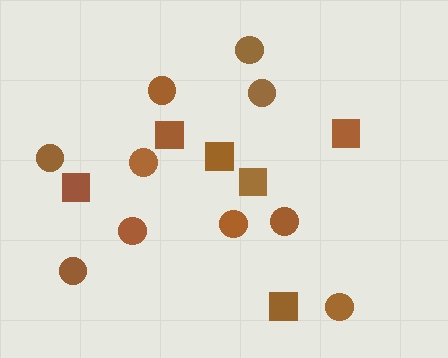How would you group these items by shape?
There are 2 groups: one group of squares (6) and one group of circles (10).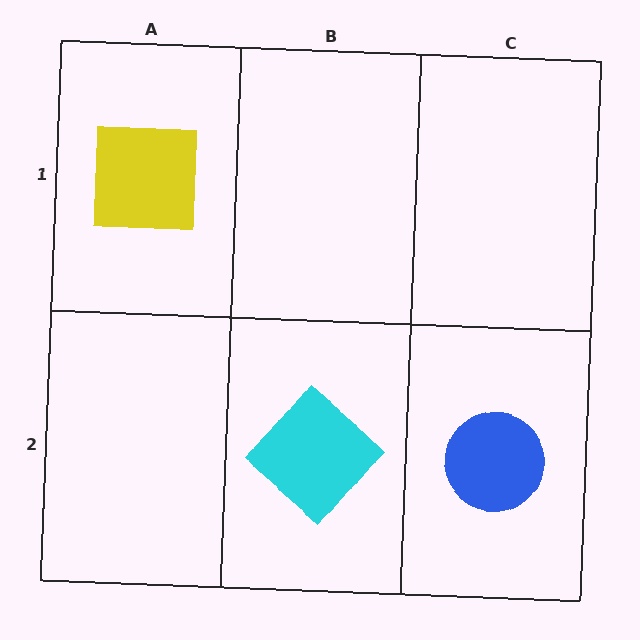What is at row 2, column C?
A blue circle.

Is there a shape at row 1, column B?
No, that cell is empty.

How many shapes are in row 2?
2 shapes.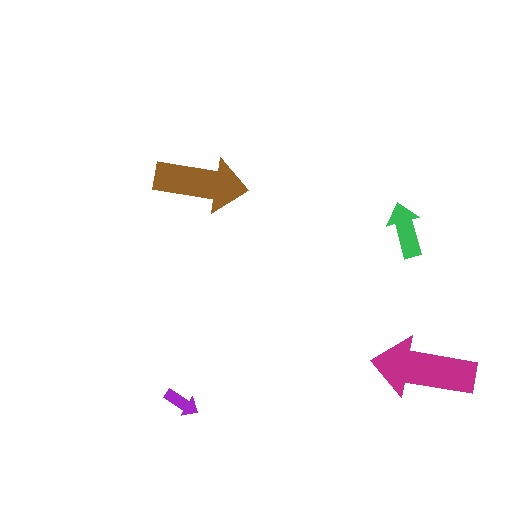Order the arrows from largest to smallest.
the magenta one, the brown one, the green one, the purple one.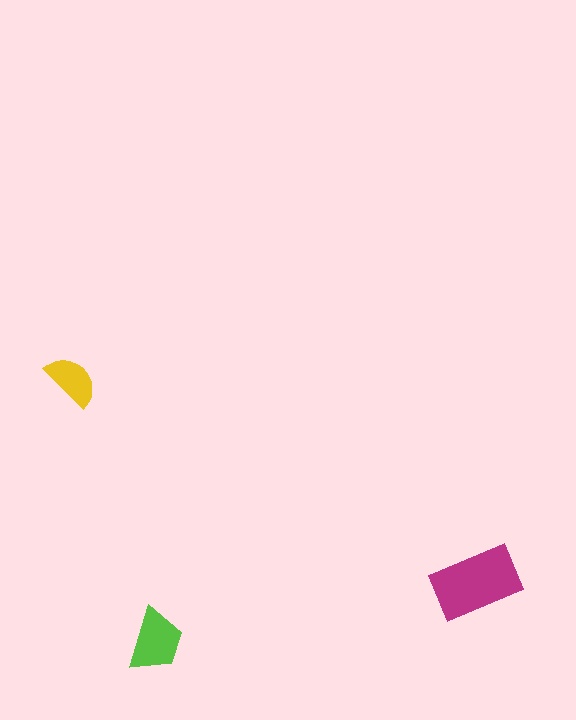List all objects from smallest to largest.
The yellow semicircle, the lime trapezoid, the magenta rectangle.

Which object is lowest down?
The lime trapezoid is bottommost.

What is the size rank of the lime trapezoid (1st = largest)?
2nd.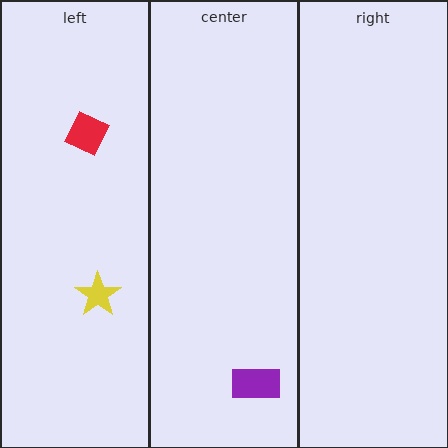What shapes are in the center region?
The purple rectangle.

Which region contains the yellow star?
The left region.